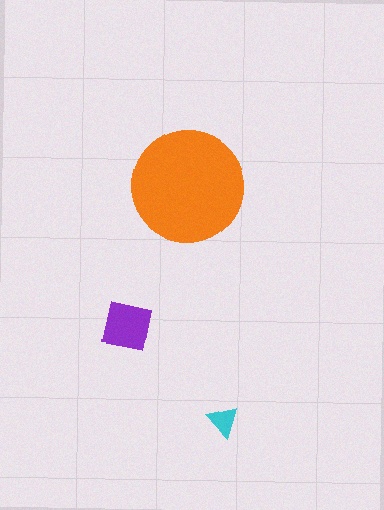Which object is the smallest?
The cyan triangle.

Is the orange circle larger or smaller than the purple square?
Larger.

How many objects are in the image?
There are 3 objects in the image.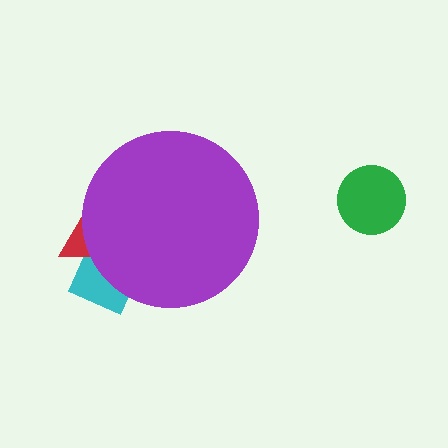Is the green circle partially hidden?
No, the green circle is fully visible.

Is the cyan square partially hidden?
Yes, the cyan square is partially hidden behind the purple circle.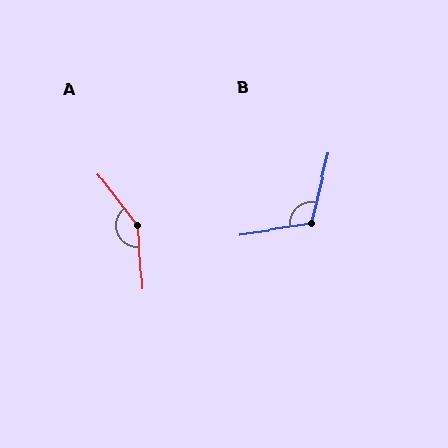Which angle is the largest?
A, at approximately 145 degrees.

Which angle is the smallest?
B, at approximately 113 degrees.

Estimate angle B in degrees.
Approximately 113 degrees.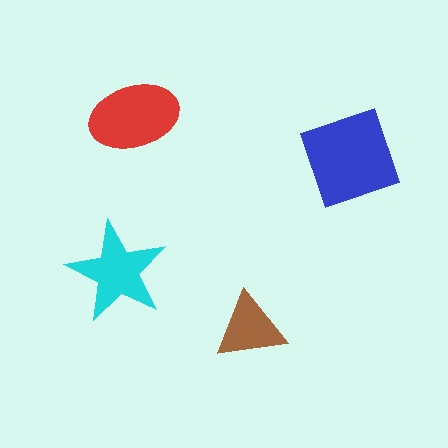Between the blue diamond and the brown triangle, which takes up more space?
The blue diamond.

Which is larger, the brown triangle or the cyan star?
The cyan star.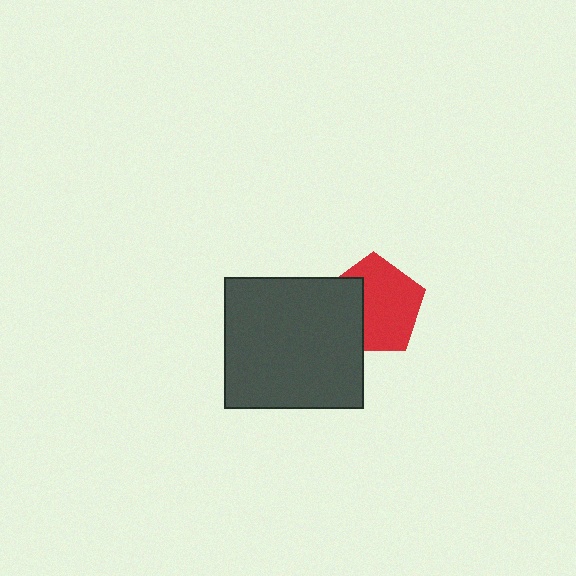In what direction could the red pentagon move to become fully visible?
The red pentagon could move right. That would shift it out from behind the dark gray rectangle entirely.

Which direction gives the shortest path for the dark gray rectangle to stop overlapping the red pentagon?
Moving left gives the shortest separation.